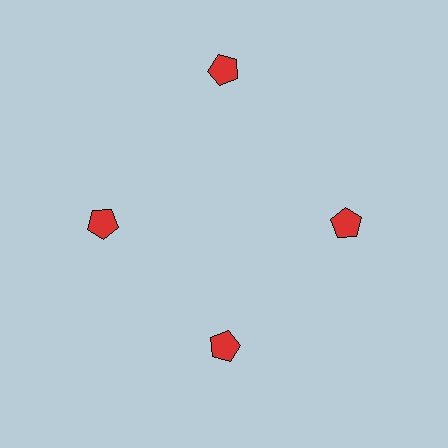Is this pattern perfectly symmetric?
No. The 4 red pentagons are arranged in a ring, but one element near the 12 o'clock position is pushed outward from the center, breaking the 4-fold rotational symmetry.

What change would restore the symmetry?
The symmetry would be restored by moving it inward, back onto the ring so that all 4 pentagons sit at equal angles and equal distance from the center.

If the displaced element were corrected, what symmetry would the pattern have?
It would have 4-fold rotational symmetry — the pattern would map onto itself every 90 degrees.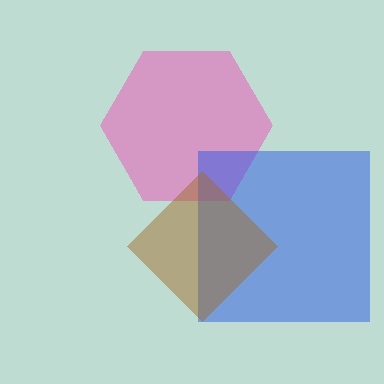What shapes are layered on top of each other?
The layered shapes are: a pink hexagon, a blue square, a brown diamond.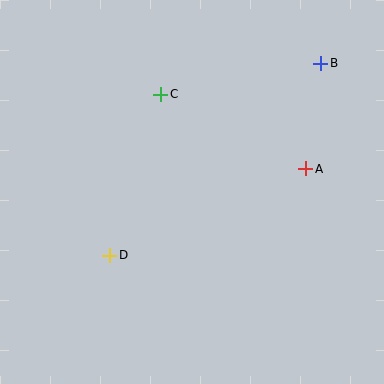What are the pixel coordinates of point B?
Point B is at (321, 63).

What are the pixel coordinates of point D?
Point D is at (110, 255).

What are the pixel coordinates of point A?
Point A is at (306, 169).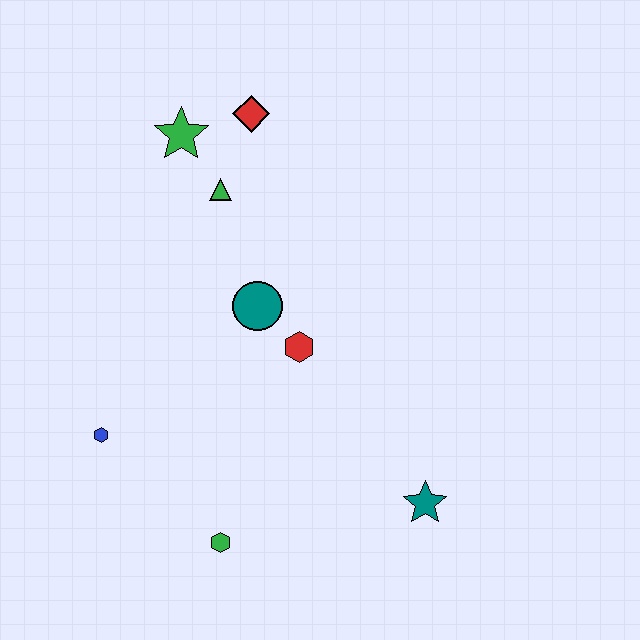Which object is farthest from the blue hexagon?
The red diamond is farthest from the blue hexagon.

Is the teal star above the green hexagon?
Yes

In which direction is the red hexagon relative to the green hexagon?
The red hexagon is above the green hexagon.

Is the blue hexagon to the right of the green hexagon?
No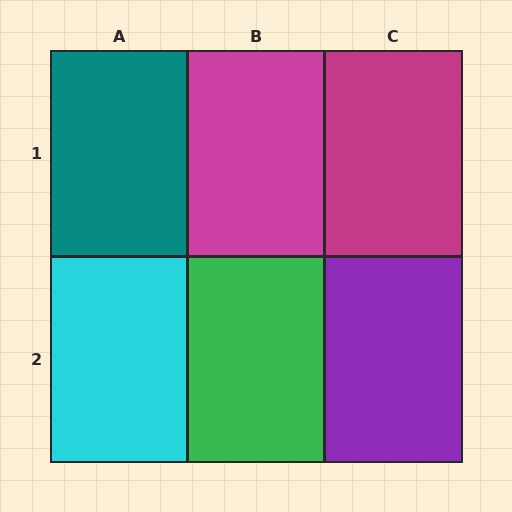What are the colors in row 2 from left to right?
Cyan, green, purple.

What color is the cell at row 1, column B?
Magenta.